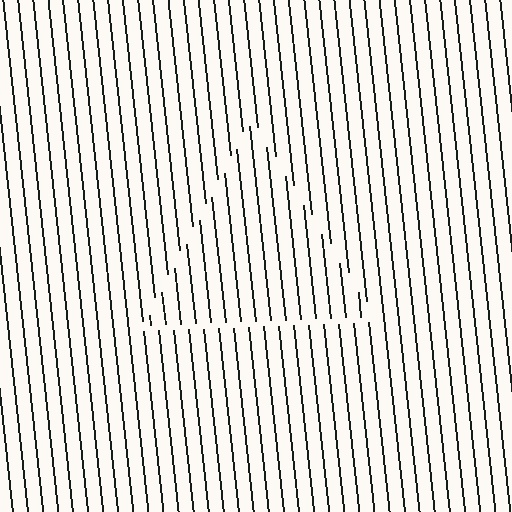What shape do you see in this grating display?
An illusory triangle. The interior of the shape contains the same grating, shifted by half a period — the contour is defined by the phase discontinuity where line-ends from the inner and outer gratings abut.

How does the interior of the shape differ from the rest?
The interior of the shape contains the same grating, shifted by half a period — the contour is defined by the phase discontinuity where line-ends from the inner and outer gratings abut.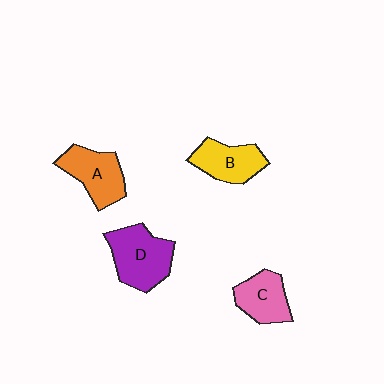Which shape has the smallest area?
Shape C (pink).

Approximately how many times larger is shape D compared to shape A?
Approximately 1.2 times.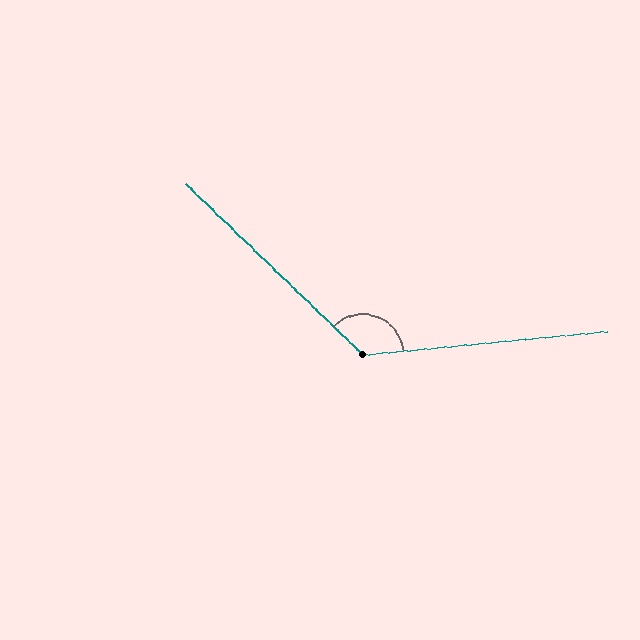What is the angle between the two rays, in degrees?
Approximately 131 degrees.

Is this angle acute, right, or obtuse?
It is obtuse.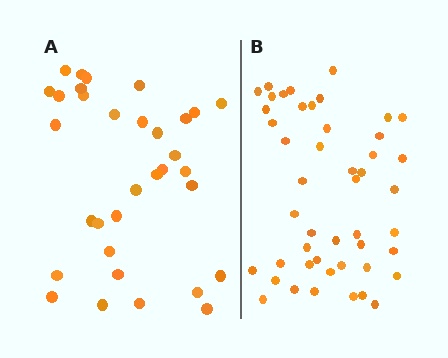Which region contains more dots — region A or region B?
Region B (the right region) has more dots.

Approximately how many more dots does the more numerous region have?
Region B has approximately 15 more dots than region A.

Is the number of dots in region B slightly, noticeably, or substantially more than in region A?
Region B has noticeably more, but not dramatically so. The ratio is roughly 1.4 to 1.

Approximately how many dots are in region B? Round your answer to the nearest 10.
About 50 dots. (The exact count is 47, which rounds to 50.)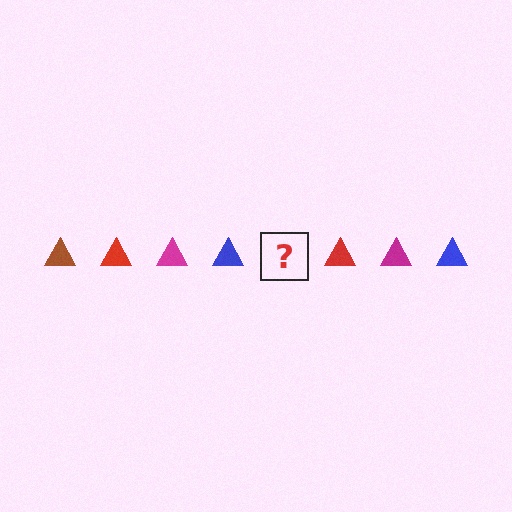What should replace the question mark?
The question mark should be replaced with a brown triangle.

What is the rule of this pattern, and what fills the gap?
The rule is that the pattern cycles through brown, red, magenta, blue triangles. The gap should be filled with a brown triangle.